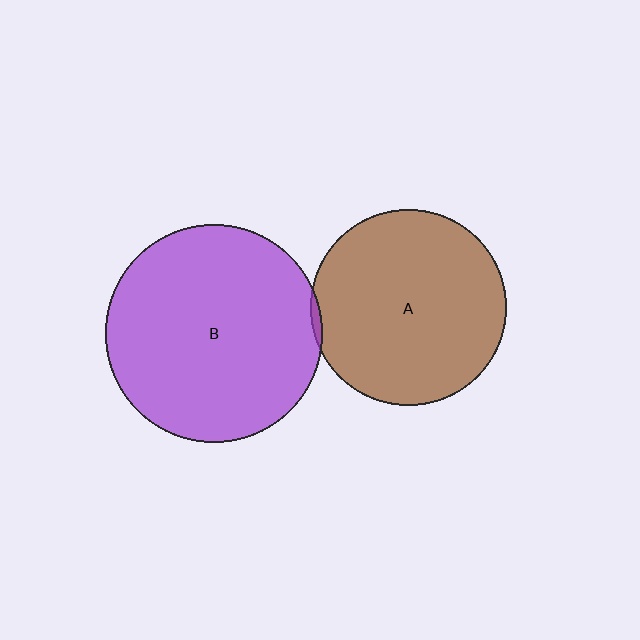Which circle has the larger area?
Circle B (purple).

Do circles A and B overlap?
Yes.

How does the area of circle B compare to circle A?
Approximately 1.2 times.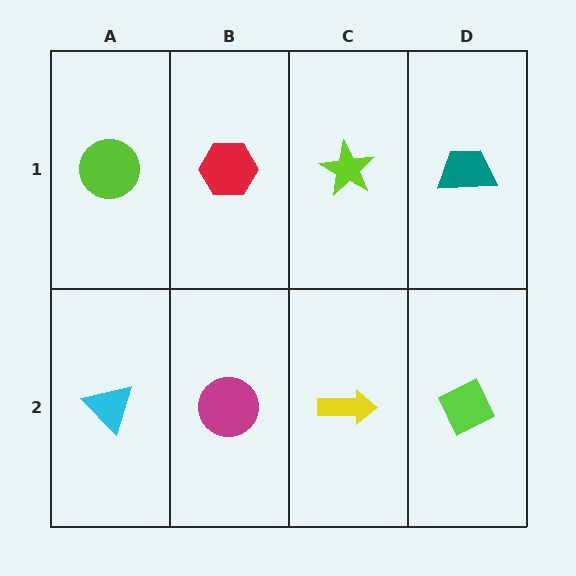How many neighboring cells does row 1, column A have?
2.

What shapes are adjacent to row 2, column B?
A red hexagon (row 1, column B), a cyan triangle (row 2, column A), a yellow arrow (row 2, column C).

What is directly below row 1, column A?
A cyan triangle.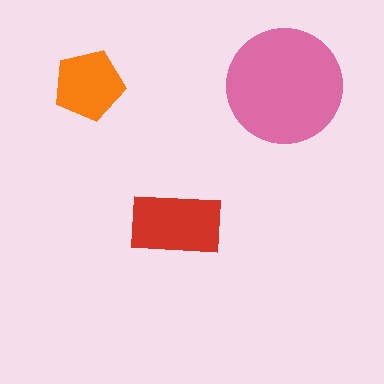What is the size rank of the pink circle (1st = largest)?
1st.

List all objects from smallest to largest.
The orange pentagon, the red rectangle, the pink circle.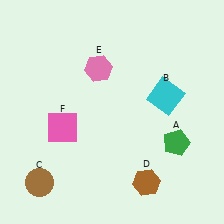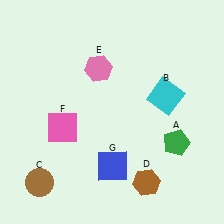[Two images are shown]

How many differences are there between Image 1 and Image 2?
There is 1 difference between the two images.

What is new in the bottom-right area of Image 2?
A blue square (G) was added in the bottom-right area of Image 2.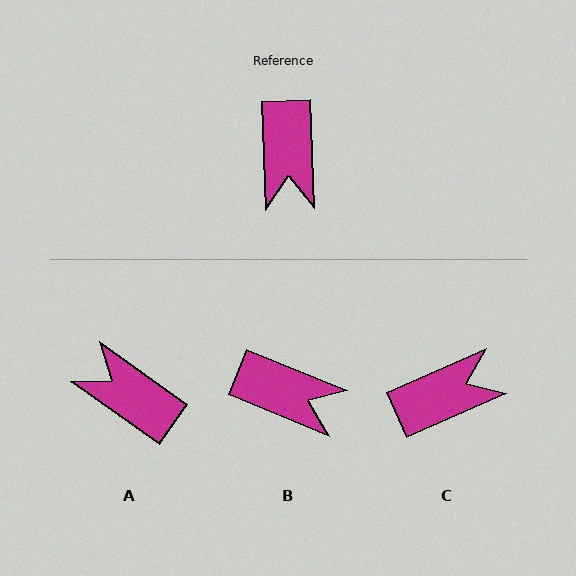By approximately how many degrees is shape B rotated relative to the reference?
Approximately 65 degrees counter-clockwise.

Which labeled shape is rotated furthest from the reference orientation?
A, about 128 degrees away.